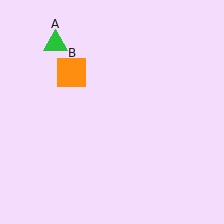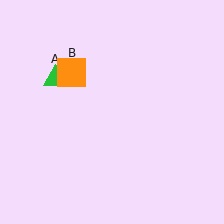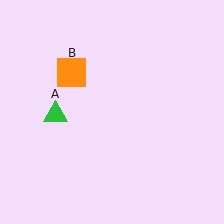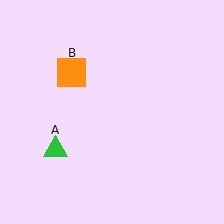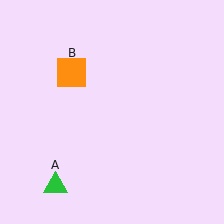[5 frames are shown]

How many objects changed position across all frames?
1 object changed position: green triangle (object A).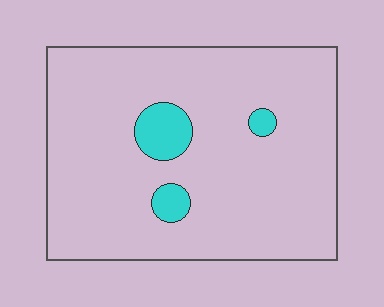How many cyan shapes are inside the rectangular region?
3.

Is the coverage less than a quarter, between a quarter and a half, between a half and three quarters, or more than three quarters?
Less than a quarter.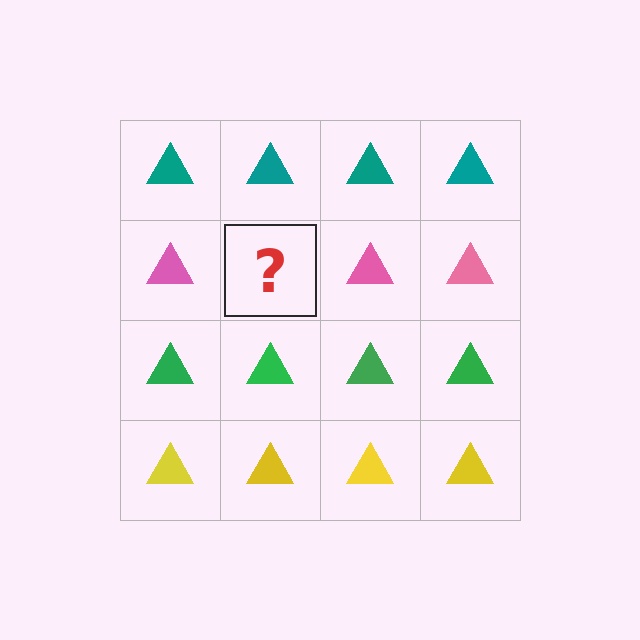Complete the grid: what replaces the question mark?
The question mark should be replaced with a pink triangle.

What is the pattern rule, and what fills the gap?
The rule is that each row has a consistent color. The gap should be filled with a pink triangle.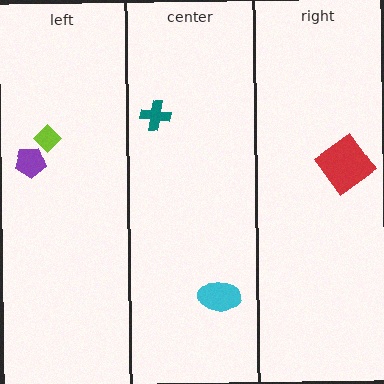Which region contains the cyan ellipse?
The center region.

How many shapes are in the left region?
2.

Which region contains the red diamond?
The right region.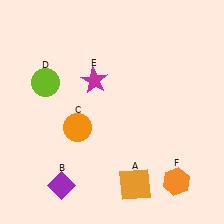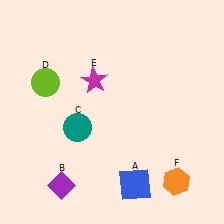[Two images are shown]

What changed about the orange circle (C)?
In Image 1, C is orange. In Image 2, it changed to teal.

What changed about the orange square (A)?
In Image 1, A is orange. In Image 2, it changed to blue.